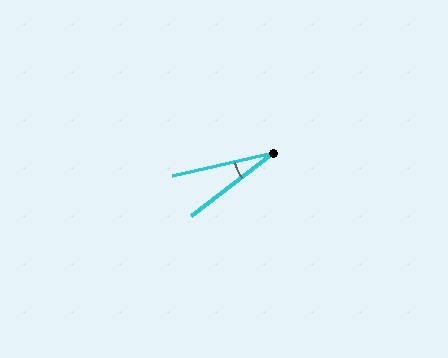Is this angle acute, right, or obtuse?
It is acute.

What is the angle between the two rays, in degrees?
Approximately 24 degrees.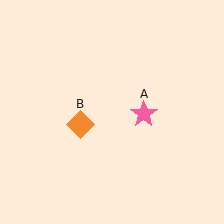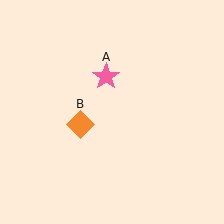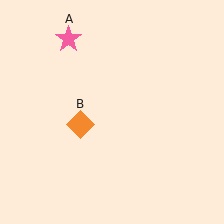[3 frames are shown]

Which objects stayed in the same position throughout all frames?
Orange diamond (object B) remained stationary.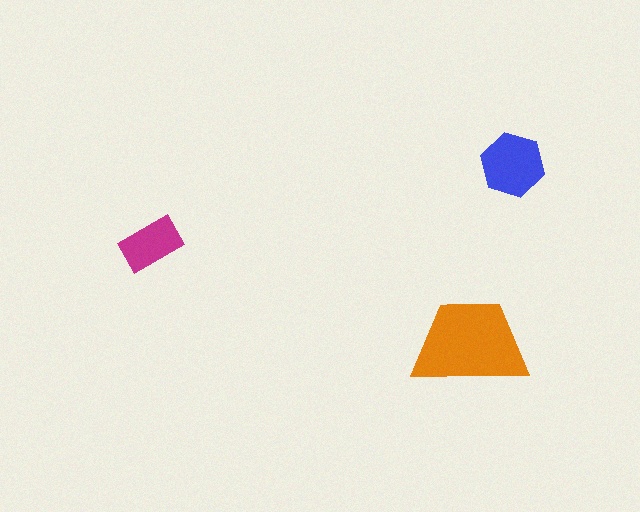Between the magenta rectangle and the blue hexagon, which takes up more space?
The blue hexagon.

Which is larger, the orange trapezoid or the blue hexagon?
The orange trapezoid.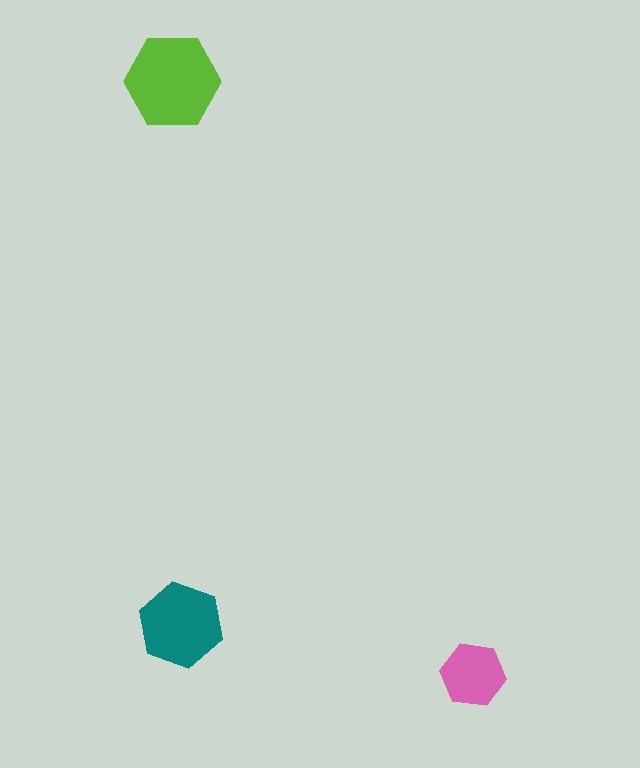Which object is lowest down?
The pink hexagon is bottommost.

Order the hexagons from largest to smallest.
the lime one, the teal one, the pink one.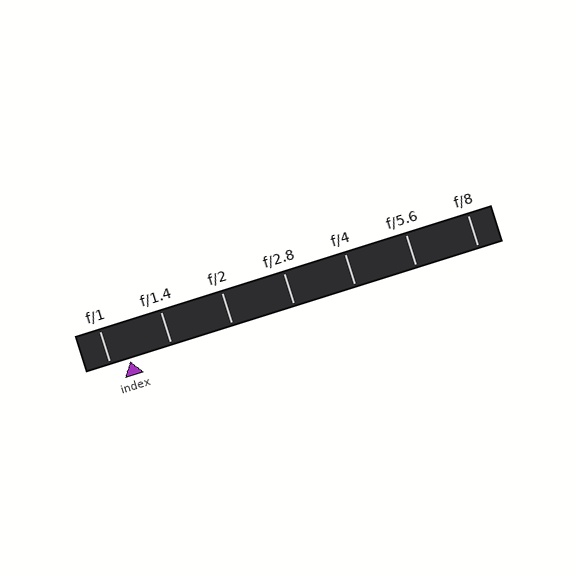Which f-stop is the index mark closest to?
The index mark is closest to f/1.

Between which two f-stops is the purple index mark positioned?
The index mark is between f/1 and f/1.4.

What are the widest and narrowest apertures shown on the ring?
The widest aperture shown is f/1 and the narrowest is f/8.